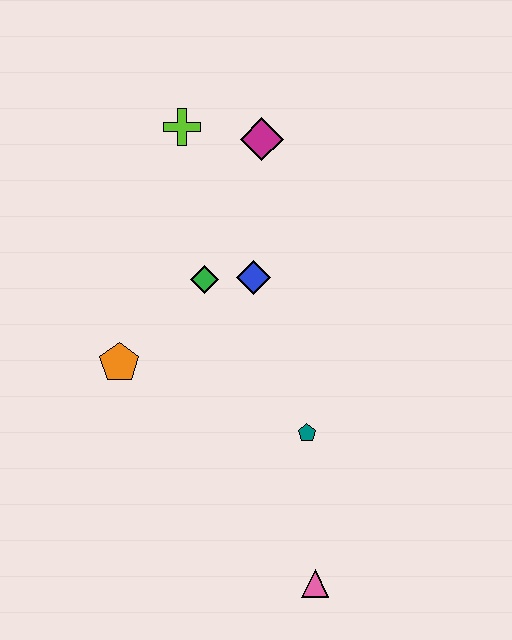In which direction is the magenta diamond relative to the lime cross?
The magenta diamond is to the right of the lime cross.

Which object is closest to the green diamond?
The blue diamond is closest to the green diamond.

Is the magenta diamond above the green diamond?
Yes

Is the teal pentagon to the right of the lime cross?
Yes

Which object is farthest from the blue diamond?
The pink triangle is farthest from the blue diamond.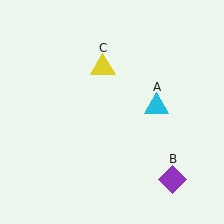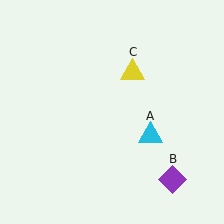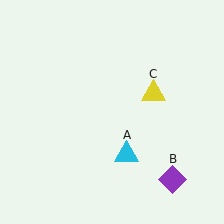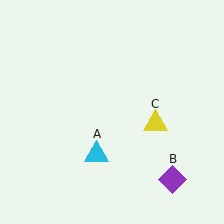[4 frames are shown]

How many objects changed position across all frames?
2 objects changed position: cyan triangle (object A), yellow triangle (object C).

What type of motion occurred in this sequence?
The cyan triangle (object A), yellow triangle (object C) rotated clockwise around the center of the scene.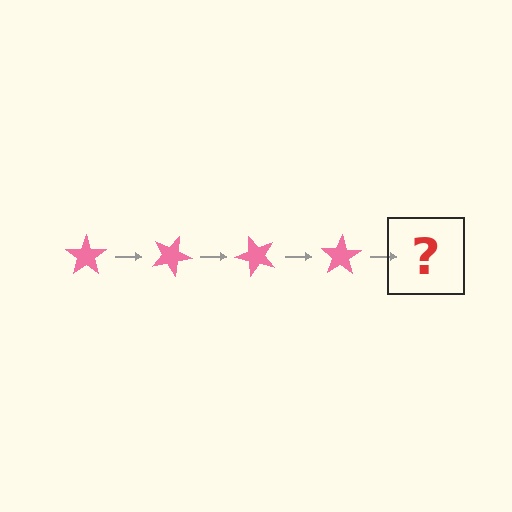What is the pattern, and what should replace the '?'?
The pattern is that the star rotates 25 degrees each step. The '?' should be a pink star rotated 100 degrees.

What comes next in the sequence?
The next element should be a pink star rotated 100 degrees.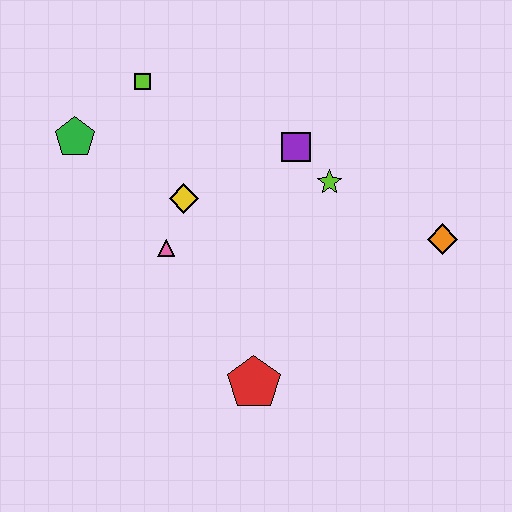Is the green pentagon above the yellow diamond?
Yes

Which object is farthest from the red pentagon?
The lime square is farthest from the red pentagon.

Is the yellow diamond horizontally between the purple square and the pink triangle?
Yes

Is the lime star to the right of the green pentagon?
Yes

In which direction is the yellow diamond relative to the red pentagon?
The yellow diamond is above the red pentagon.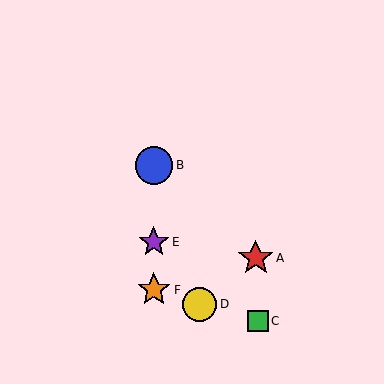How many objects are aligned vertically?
3 objects (B, E, F) are aligned vertically.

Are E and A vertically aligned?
No, E is at x≈154 and A is at x≈256.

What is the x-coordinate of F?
Object F is at x≈154.